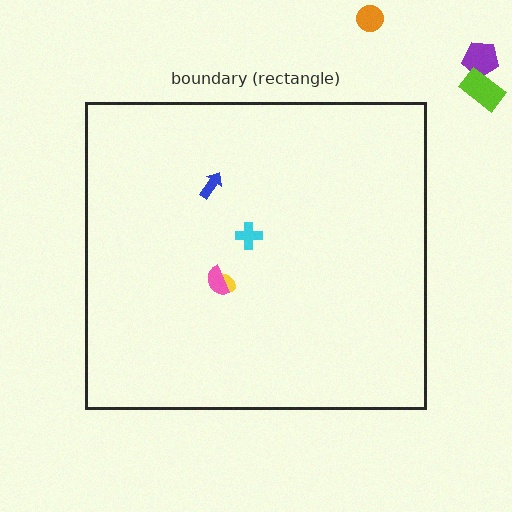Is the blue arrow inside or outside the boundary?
Inside.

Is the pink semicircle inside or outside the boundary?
Inside.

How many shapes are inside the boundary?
4 inside, 3 outside.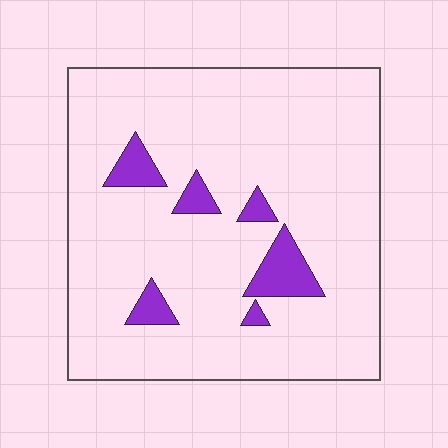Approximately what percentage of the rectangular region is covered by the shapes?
Approximately 10%.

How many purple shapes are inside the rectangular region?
6.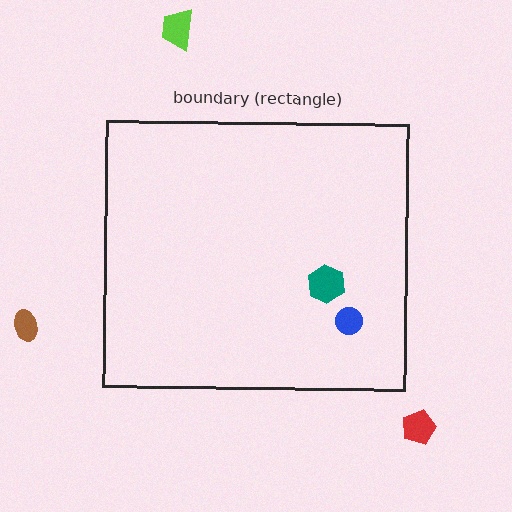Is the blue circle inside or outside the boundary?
Inside.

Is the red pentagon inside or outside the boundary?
Outside.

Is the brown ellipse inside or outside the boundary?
Outside.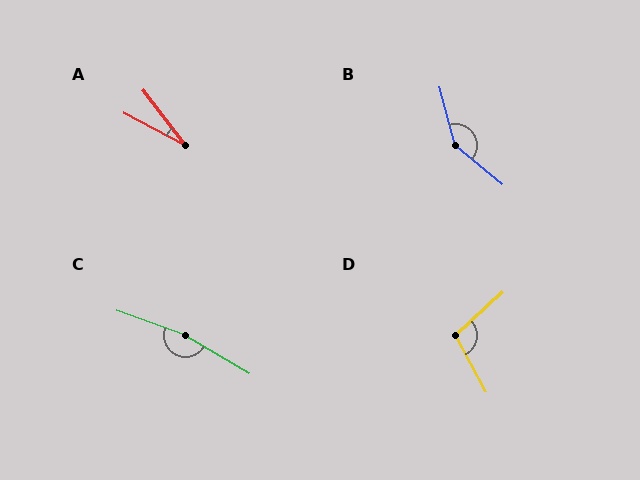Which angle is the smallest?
A, at approximately 25 degrees.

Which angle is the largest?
C, at approximately 169 degrees.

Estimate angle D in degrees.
Approximately 104 degrees.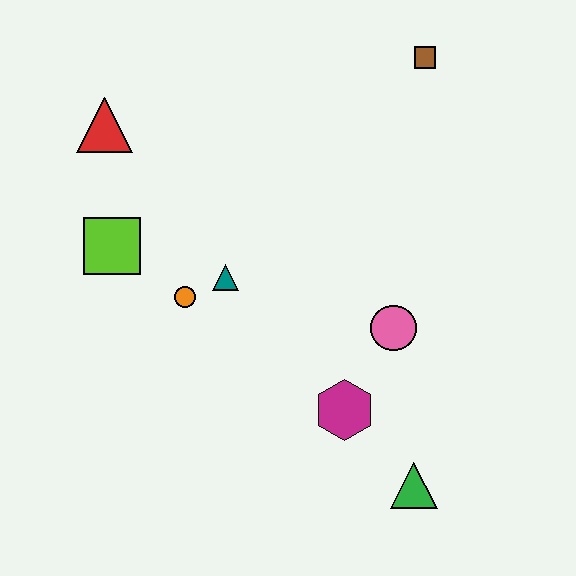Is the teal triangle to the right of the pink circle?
No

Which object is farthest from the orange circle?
The brown square is farthest from the orange circle.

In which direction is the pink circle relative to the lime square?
The pink circle is to the right of the lime square.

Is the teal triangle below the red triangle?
Yes